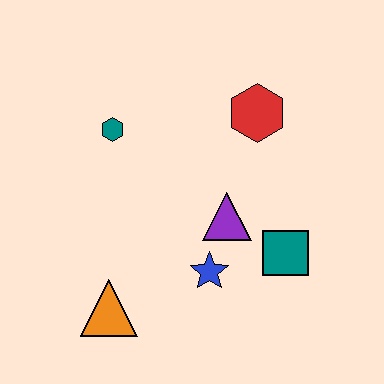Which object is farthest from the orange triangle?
The red hexagon is farthest from the orange triangle.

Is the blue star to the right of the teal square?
No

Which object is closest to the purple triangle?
The blue star is closest to the purple triangle.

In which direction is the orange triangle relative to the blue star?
The orange triangle is to the left of the blue star.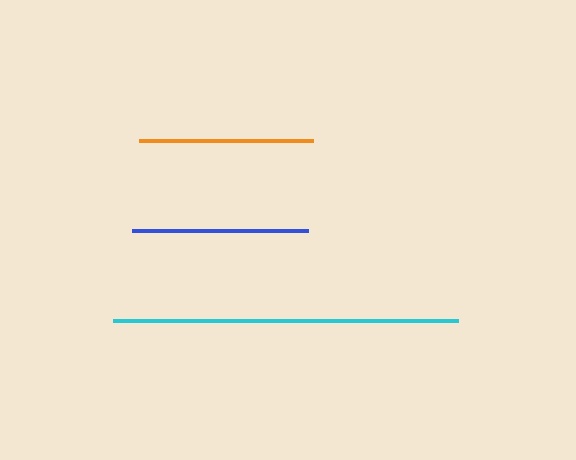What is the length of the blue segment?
The blue segment is approximately 177 pixels long.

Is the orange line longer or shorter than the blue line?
The blue line is longer than the orange line.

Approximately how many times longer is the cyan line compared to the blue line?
The cyan line is approximately 1.9 times the length of the blue line.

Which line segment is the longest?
The cyan line is the longest at approximately 345 pixels.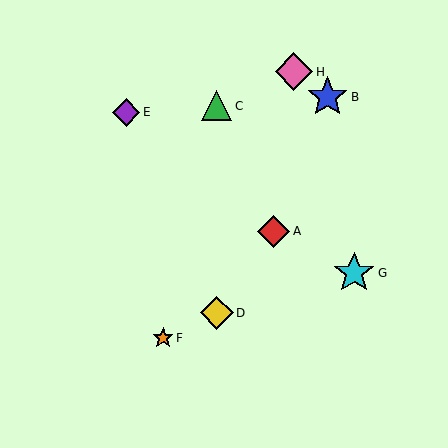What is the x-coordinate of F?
Object F is at x≈163.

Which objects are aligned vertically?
Objects C, D are aligned vertically.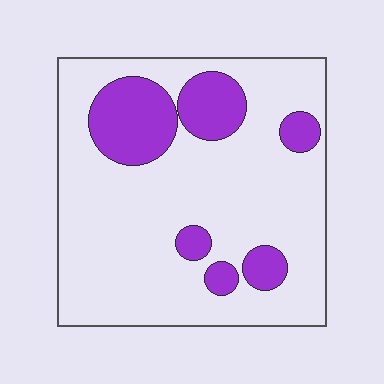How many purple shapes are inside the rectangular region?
6.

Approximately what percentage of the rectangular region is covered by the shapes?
Approximately 20%.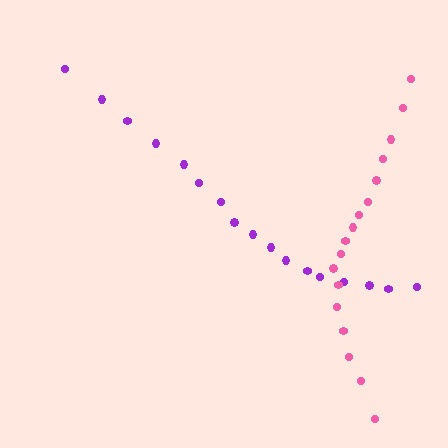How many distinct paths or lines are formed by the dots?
There are 2 distinct paths.